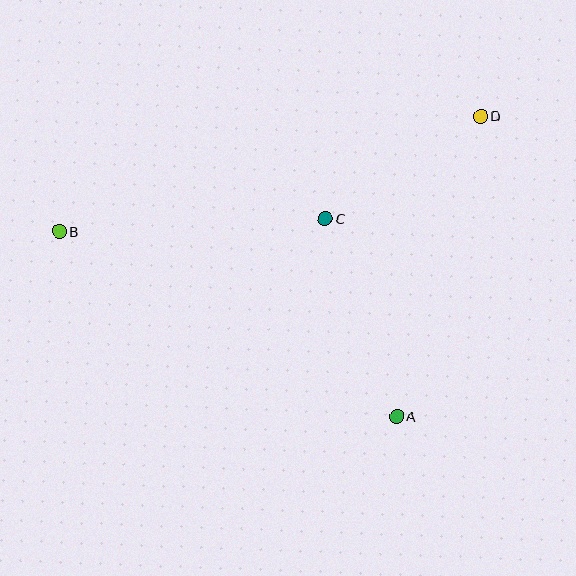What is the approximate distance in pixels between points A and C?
The distance between A and C is approximately 210 pixels.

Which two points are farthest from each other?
Points B and D are farthest from each other.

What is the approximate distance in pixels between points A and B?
The distance between A and B is approximately 384 pixels.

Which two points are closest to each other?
Points C and D are closest to each other.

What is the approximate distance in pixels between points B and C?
The distance between B and C is approximately 266 pixels.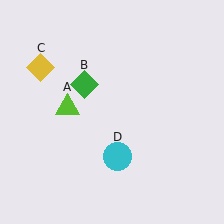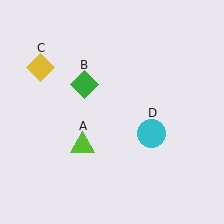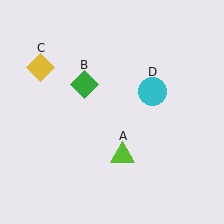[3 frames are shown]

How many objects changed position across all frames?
2 objects changed position: lime triangle (object A), cyan circle (object D).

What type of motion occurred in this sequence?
The lime triangle (object A), cyan circle (object D) rotated counterclockwise around the center of the scene.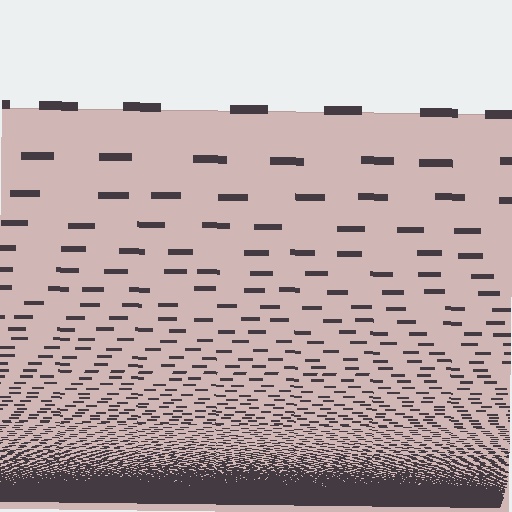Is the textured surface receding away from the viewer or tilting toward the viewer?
The surface appears to tilt toward the viewer. Texture elements get larger and sparser toward the top.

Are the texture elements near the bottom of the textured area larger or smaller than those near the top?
Smaller. The gradient is inverted — elements near the bottom are smaller and denser.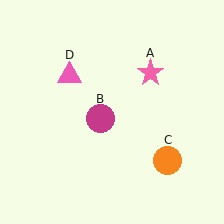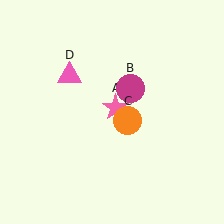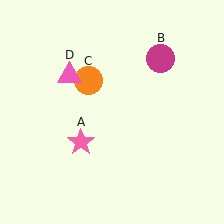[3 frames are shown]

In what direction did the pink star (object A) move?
The pink star (object A) moved down and to the left.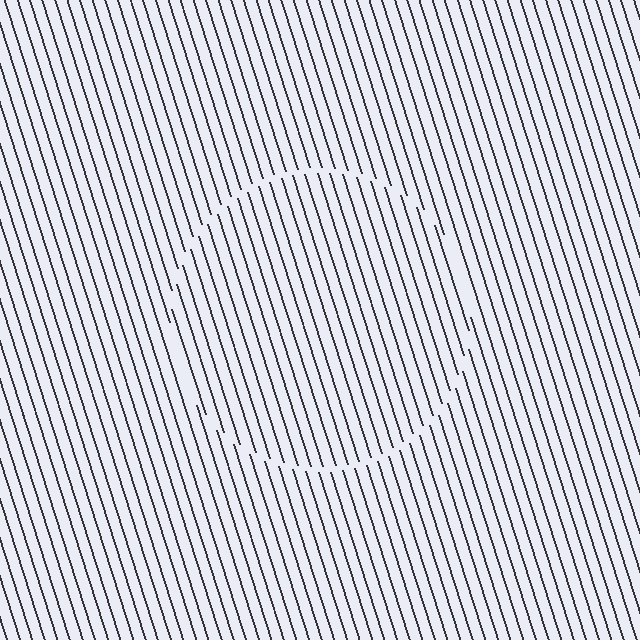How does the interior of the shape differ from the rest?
The interior of the shape contains the same grating, shifted by half a period — the contour is defined by the phase discontinuity where line-ends from the inner and outer gratings abut.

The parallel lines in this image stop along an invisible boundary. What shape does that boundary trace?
An illusory circle. The interior of the shape contains the same grating, shifted by half a period — the contour is defined by the phase discontinuity where line-ends from the inner and outer gratings abut.